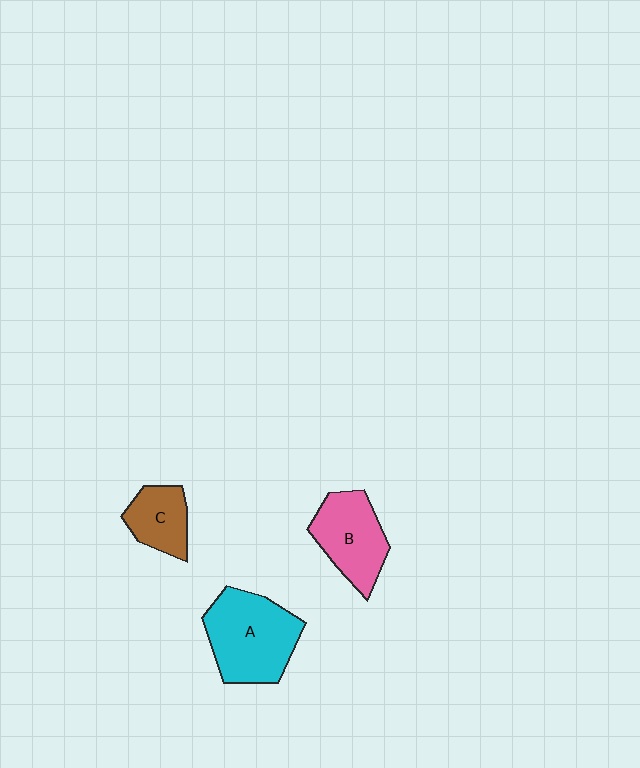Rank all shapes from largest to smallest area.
From largest to smallest: A (cyan), B (pink), C (brown).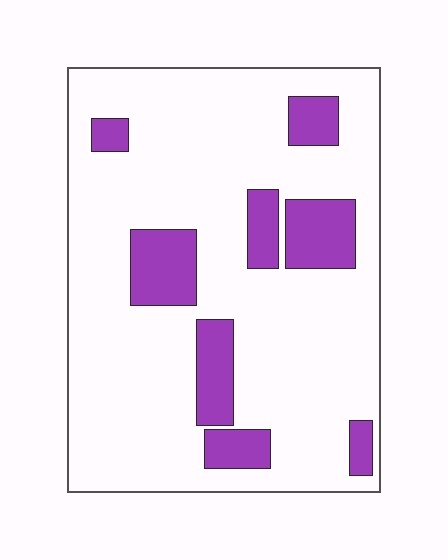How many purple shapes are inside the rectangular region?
8.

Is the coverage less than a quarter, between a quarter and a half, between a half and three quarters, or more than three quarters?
Less than a quarter.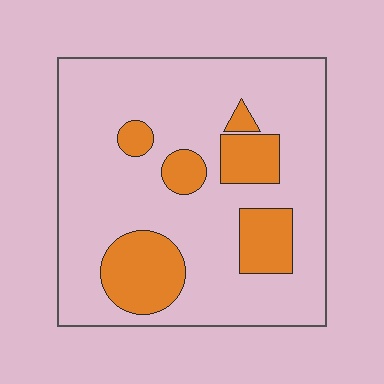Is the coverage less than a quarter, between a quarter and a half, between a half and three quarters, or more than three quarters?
Less than a quarter.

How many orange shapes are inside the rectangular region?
6.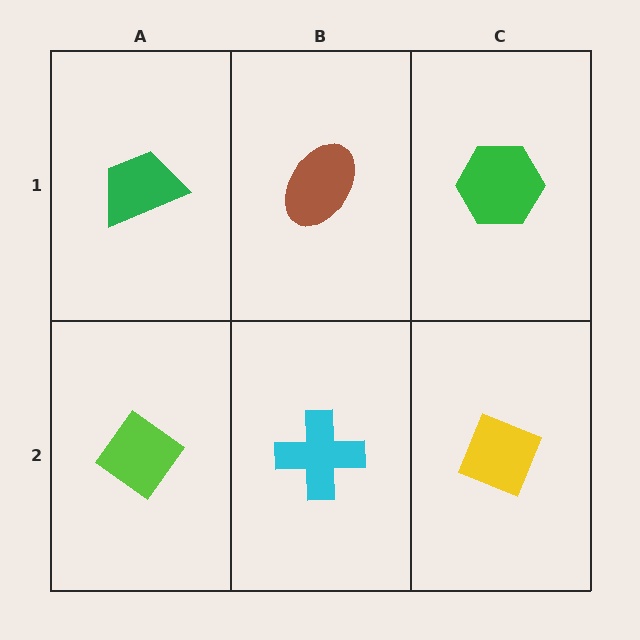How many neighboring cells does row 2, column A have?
2.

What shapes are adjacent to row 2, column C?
A green hexagon (row 1, column C), a cyan cross (row 2, column B).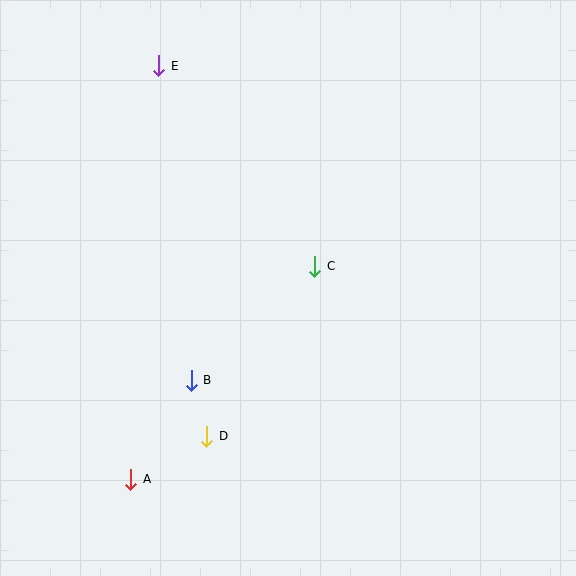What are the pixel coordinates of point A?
Point A is at (131, 479).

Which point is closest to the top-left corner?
Point E is closest to the top-left corner.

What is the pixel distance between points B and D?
The distance between B and D is 58 pixels.